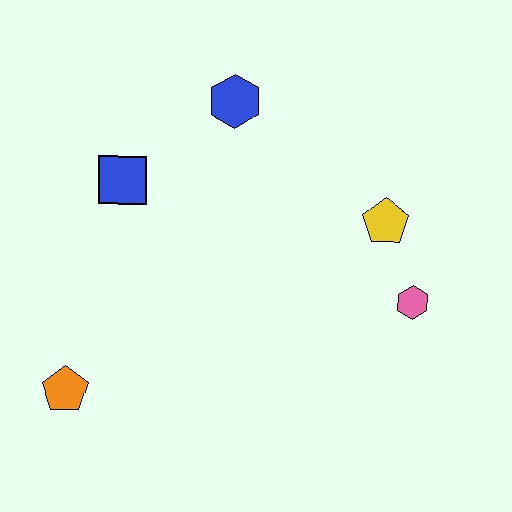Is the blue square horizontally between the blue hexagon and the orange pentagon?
Yes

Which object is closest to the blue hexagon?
The blue square is closest to the blue hexagon.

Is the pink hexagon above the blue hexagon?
No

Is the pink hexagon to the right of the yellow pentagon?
Yes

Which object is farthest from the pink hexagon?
The orange pentagon is farthest from the pink hexagon.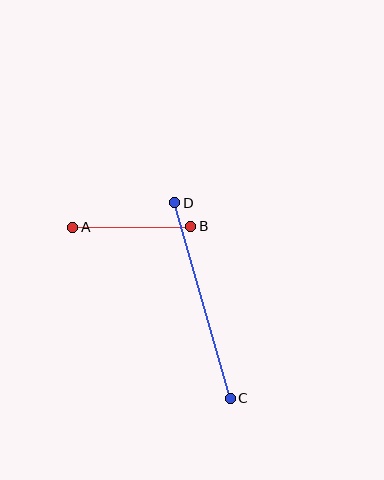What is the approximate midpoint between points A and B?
The midpoint is at approximately (132, 227) pixels.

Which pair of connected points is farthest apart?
Points C and D are farthest apart.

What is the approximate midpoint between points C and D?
The midpoint is at approximately (202, 300) pixels.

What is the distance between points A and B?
The distance is approximately 118 pixels.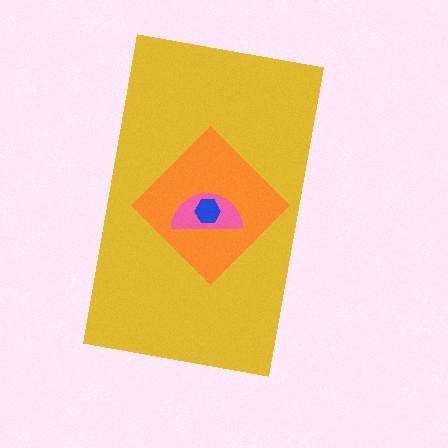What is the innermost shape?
The blue hexagon.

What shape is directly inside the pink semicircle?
The blue hexagon.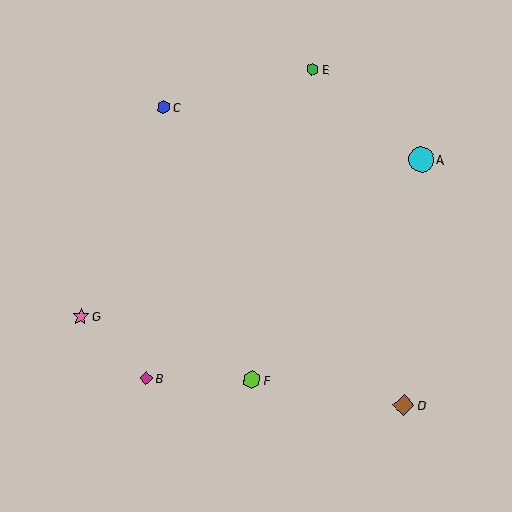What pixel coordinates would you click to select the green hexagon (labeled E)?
Click at (312, 69) to select the green hexagon E.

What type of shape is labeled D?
Shape D is a brown diamond.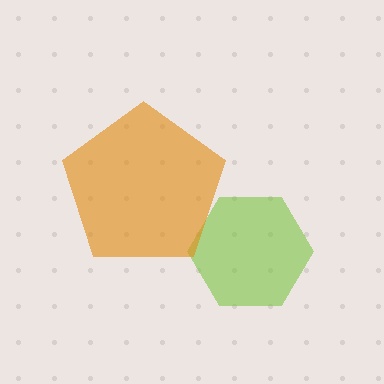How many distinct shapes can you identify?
There are 2 distinct shapes: a lime hexagon, an orange pentagon.